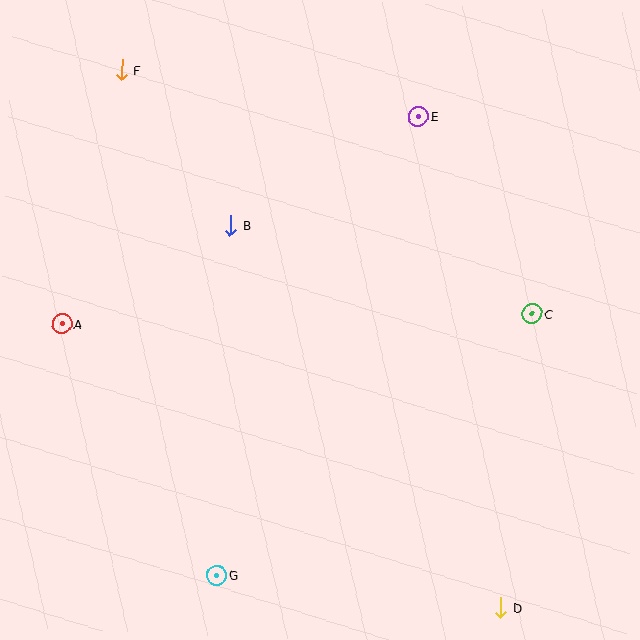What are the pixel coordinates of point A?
Point A is at (62, 324).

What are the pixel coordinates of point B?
Point B is at (231, 225).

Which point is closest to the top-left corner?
Point F is closest to the top-left corner.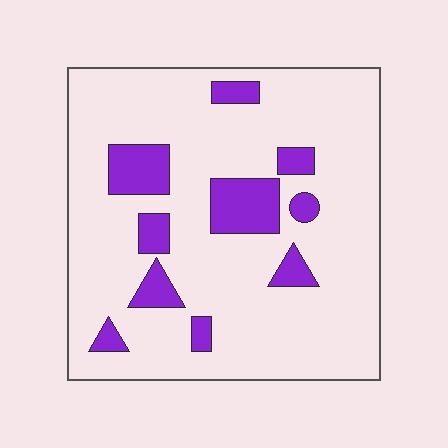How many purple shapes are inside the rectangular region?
10.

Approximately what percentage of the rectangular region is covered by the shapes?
Approximately 15%.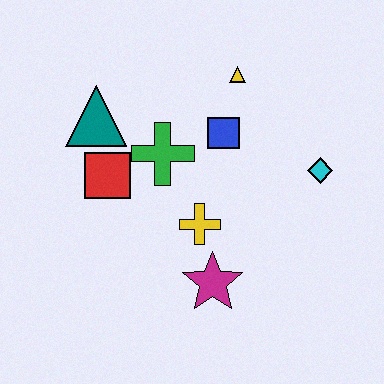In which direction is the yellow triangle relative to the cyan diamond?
The yellow triangle is above the cyan diamond.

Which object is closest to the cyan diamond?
The blue square is closest to the cyan diamond.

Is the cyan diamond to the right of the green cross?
Yes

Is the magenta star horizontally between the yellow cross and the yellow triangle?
Yes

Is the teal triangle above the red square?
Yes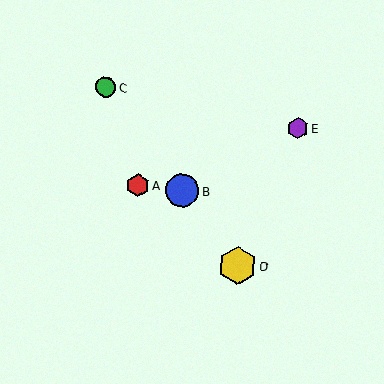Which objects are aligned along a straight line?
Objects B, C, D are aligned along a straight line.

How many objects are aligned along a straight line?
3 objects (B, C, D) are aligned along a straight line.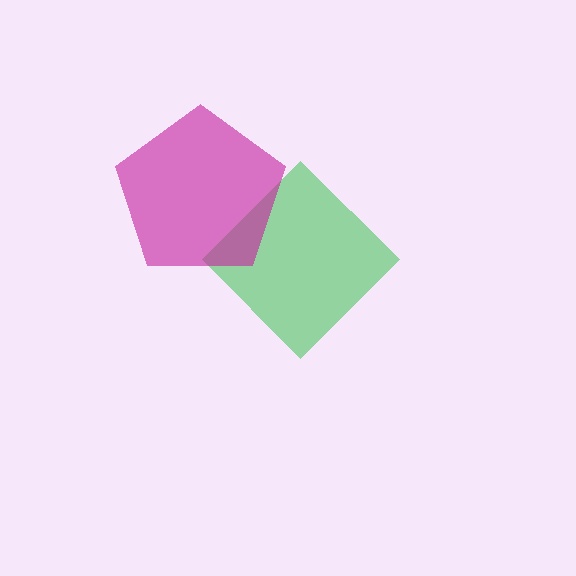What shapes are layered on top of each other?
The layered shapes are: a green diamond, a magenta pentagon.